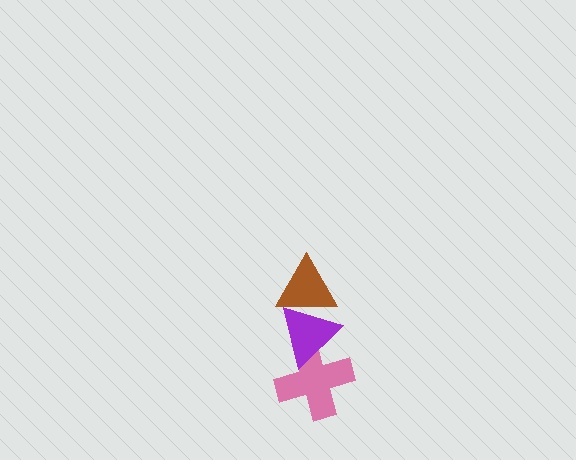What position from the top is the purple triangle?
The purple triangle is 2nd from the top.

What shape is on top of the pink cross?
The purple triangle is on top of the pink cross.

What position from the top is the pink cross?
The pink cross is 3rd from the top.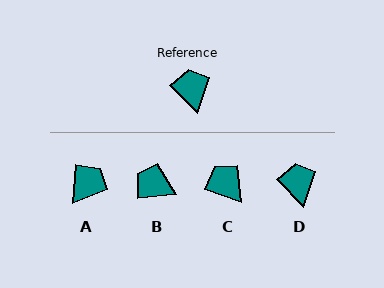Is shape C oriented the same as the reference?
No, it is off by about 26 degrees.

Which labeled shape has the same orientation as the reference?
D.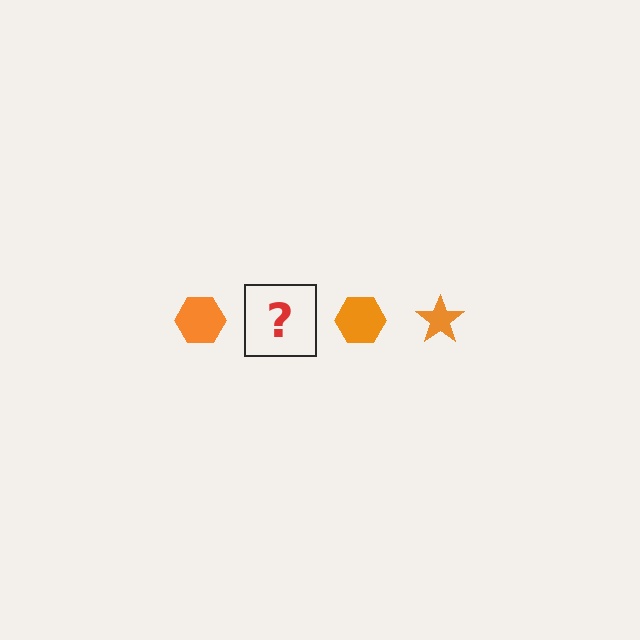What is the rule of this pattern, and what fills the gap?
The rule is that the pattern cycles through hexagon, star shapes in orange. The gap should be filled with an orange star.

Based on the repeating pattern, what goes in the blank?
The blank should be an orange star.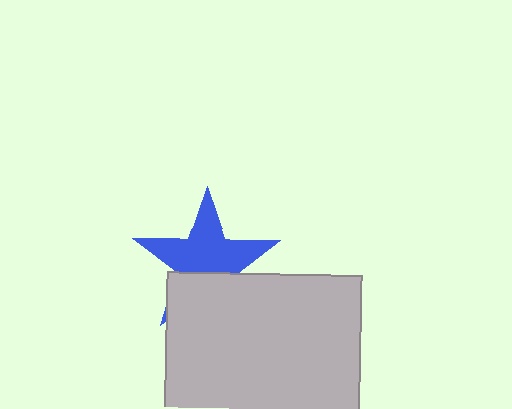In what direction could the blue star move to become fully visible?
The blue star could move up. That would shift it out from behind the light gray square entirely.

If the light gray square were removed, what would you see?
You would see the complete blue star.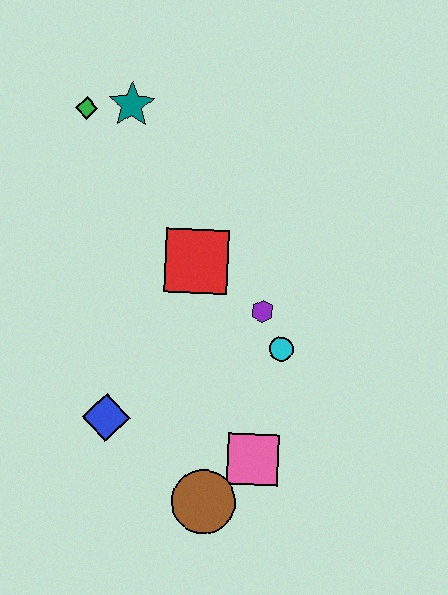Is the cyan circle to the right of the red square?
Yes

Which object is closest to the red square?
The purple hexagon is closest to the red square.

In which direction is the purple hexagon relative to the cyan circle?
The purple hexagon is above the cyan circle.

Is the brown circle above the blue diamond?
No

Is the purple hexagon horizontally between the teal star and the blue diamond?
No